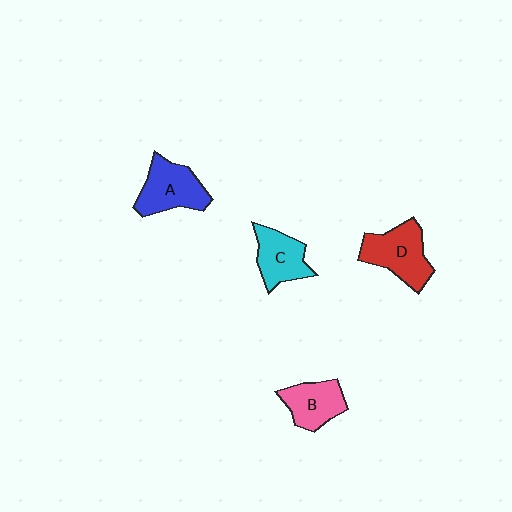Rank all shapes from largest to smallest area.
From largest to smallest: D (red), A (blue), C (cyan), B (pink).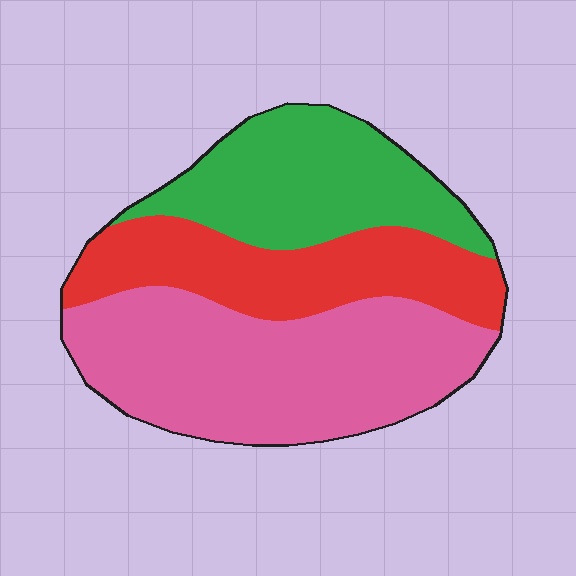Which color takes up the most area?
Pink, at roughly 45%.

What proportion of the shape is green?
Green takes up about one quarter (1/4) of the shape.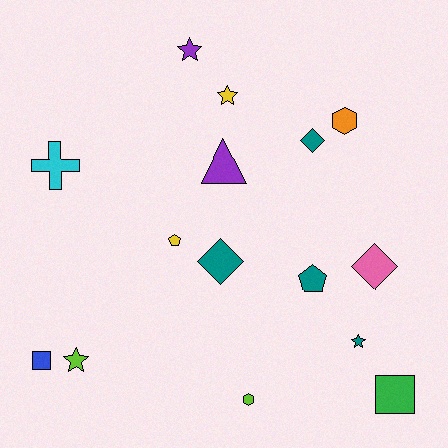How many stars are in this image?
There are 4 stars.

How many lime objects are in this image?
There are 2 lime objects.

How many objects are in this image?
There are 15 objects.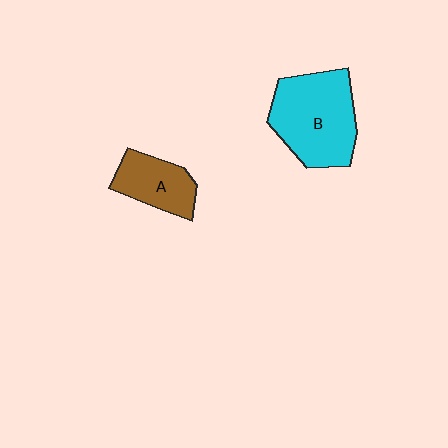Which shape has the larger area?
Shape B (cyan).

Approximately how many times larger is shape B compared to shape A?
Approximately 1.8 times.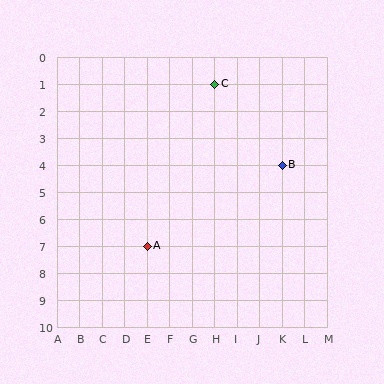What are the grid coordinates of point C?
Point C is at grid coordinates (H, 1).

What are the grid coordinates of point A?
Point A is at grid coordinates (E, 7).